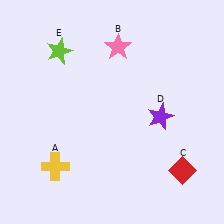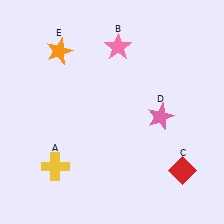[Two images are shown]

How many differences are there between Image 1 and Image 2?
There are 2 differences between the two images.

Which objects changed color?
D changed from purple to pink. E changed from lime to orange.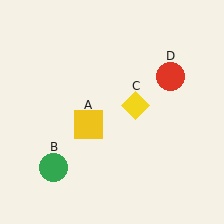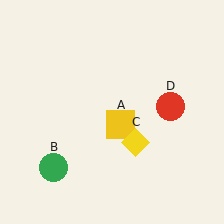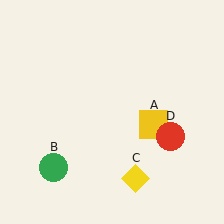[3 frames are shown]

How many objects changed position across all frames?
3 objects changed position: yellow square (object A), yellow diamond (object C), red circle (object D).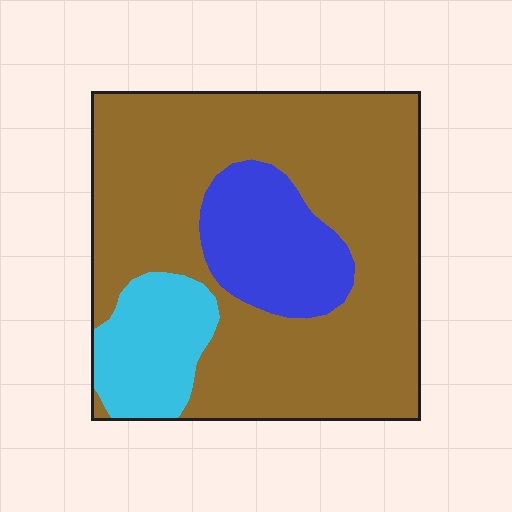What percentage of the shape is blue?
Blue takes up about one sixth (1/6) of the shape.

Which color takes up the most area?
Brown, at roughly 70%.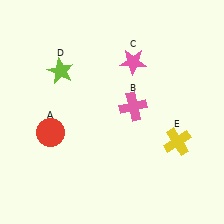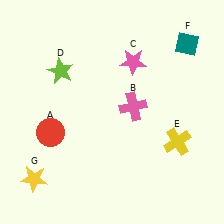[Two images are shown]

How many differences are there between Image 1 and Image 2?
There are 2 differences between the two images.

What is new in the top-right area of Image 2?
A teal diamond (F) was added in the top-right area of Image 2.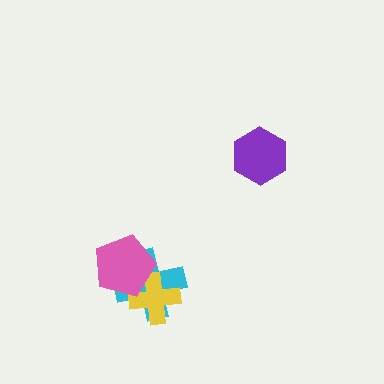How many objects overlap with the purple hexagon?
0 objects overlap with the purple hexagon.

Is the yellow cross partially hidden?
Yes, it is partially covered by another shape.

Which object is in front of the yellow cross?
The pink pentagon is in front of the yellow cross.